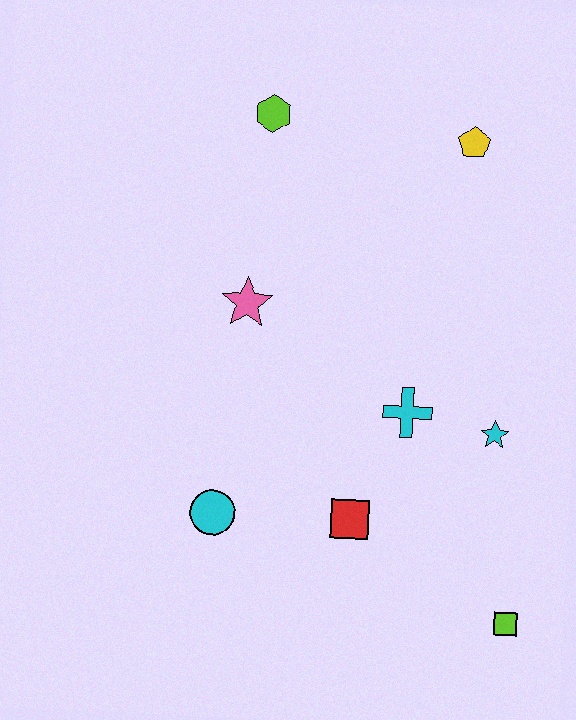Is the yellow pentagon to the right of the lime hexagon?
Yes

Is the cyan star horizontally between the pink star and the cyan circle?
No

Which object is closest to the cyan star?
The cyan cross is closest to the cyan star.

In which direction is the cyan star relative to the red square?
The cyan star is to the right of the red square.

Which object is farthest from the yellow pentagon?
The lime square is farthest from the yellow pentagon.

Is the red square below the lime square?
No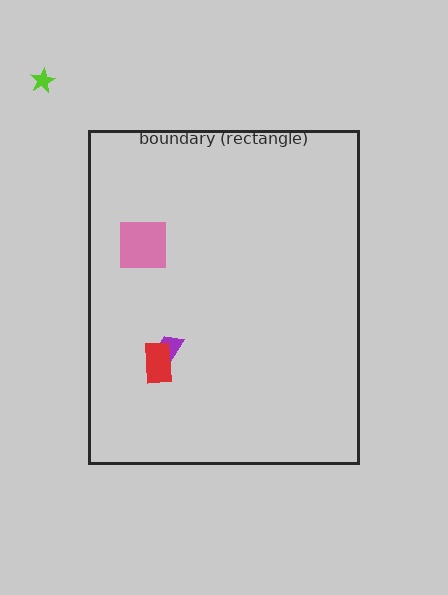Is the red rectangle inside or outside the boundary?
Inside.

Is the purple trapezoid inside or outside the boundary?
Inside.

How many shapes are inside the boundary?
3 inside, 1 outside.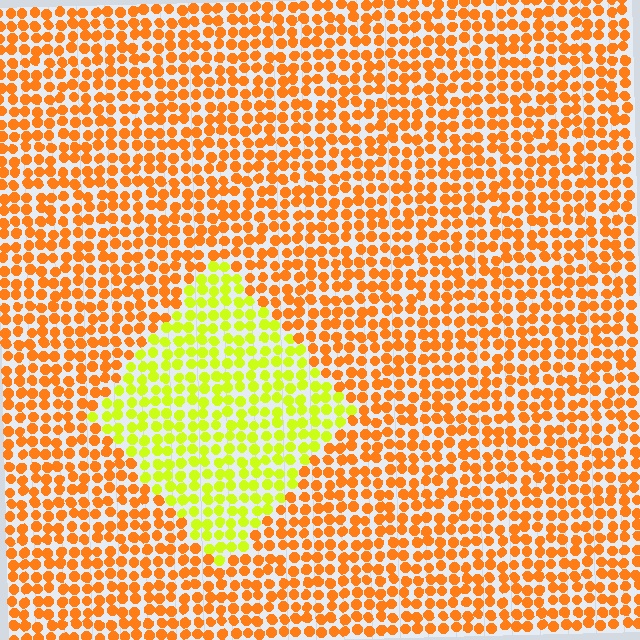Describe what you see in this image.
The image is filled with small orange elements in a uniform arrangement. A diamond-shaped region is visible where the elements are tinted to a slightly different hue, forming a subtle color boundary.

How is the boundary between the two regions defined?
The boundary is defined purely by a slight shift in hue (about 47 degrees). Spacing, size, and orientation are identical on both sides.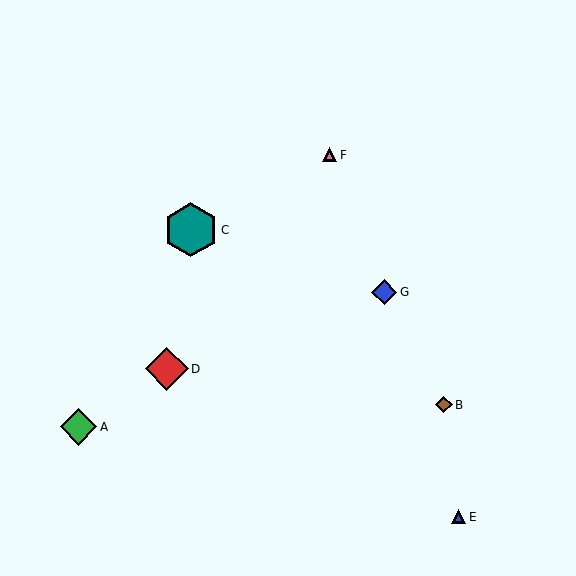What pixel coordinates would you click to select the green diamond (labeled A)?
Click at (79, 427) to select the green diamond A.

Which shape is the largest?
The teal hexagon (labeled C) is the largest.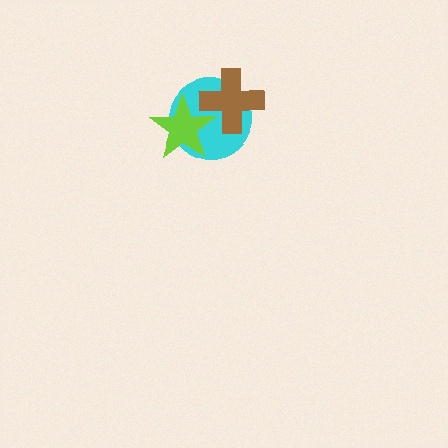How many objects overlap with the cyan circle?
2 objects overlap with the cyan circle.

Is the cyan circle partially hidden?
Yes, it is partially covered by another shape.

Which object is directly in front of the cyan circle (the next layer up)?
The brown cross is directly in front of the cyan circle.